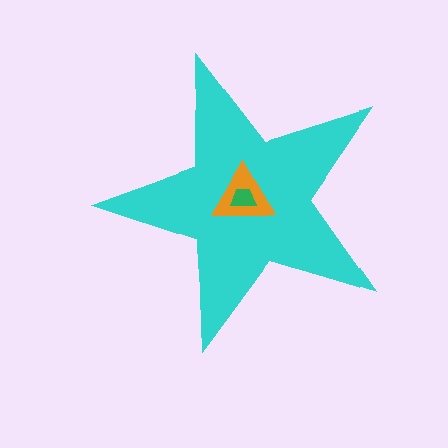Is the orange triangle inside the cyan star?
Yes.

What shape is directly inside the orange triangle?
The green trapezoid.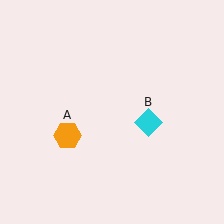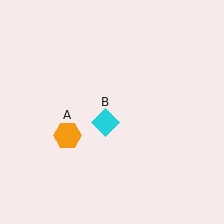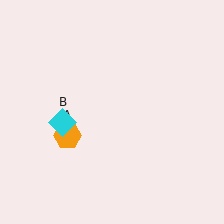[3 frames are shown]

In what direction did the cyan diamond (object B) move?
The cyan diamond (object B) moved left.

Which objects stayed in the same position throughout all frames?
Orange hexagon (object A) remained stationary.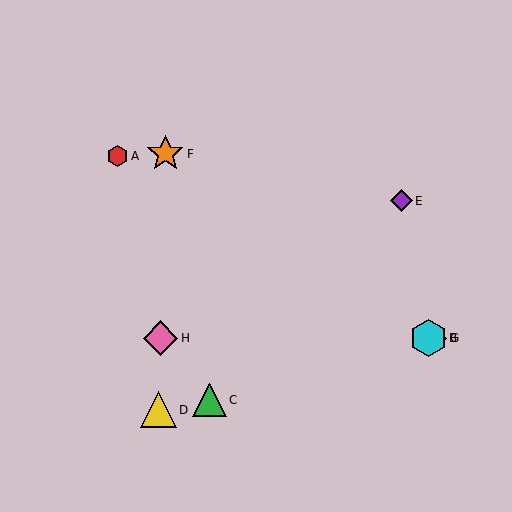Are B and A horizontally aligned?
No, B is at y≈338 and A is at y≈156.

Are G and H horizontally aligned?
Yes, both are at y≈338.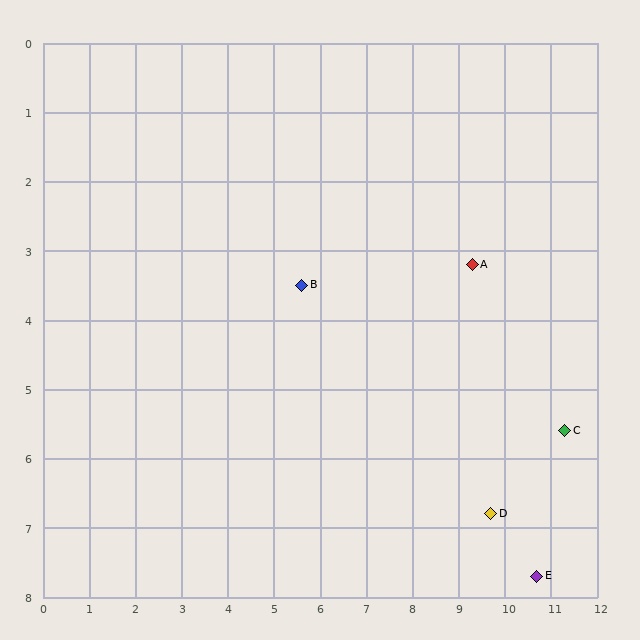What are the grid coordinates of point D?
Point D is at approximately (9.7, 6.8).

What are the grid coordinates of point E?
Point E is at approximately (10.7, 7.7).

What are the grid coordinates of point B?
Point B is at approximately (5.6, 3.5).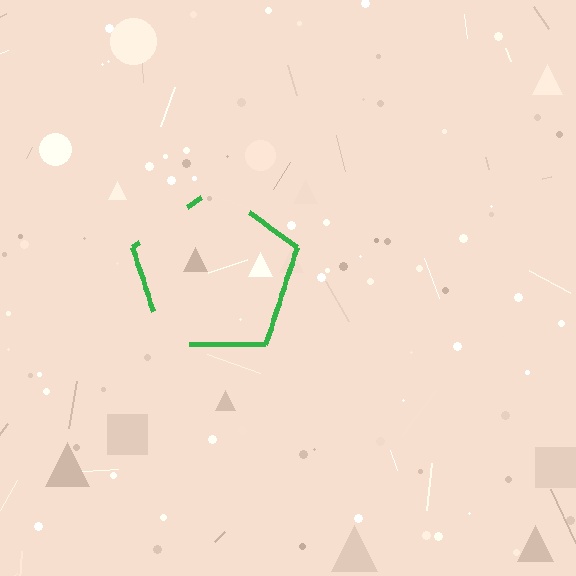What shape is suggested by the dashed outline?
The dashed outline suggests a pentagon.